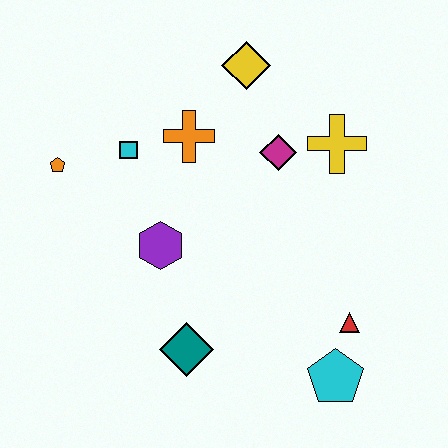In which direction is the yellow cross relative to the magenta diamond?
The yellow cross is to the right of the magenta diamond.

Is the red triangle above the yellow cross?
No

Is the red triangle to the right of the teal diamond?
Yes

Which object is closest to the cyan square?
The orange cross is closest to the cyan square.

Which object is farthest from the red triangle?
The orange pentagon is farthest from the red triangle.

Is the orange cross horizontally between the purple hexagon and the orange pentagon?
No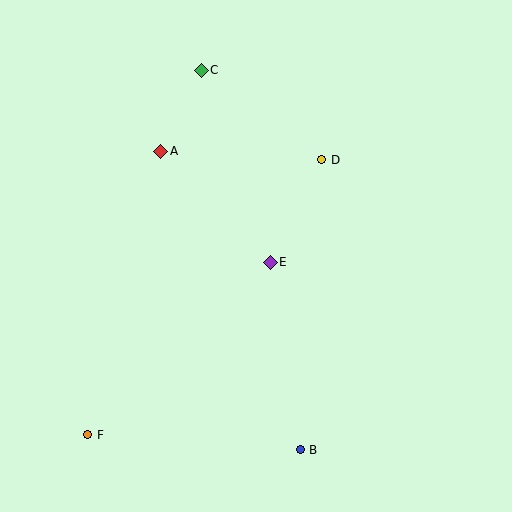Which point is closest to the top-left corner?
Point C is closest to the top-left corner.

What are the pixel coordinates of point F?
Point F is at (88, 435).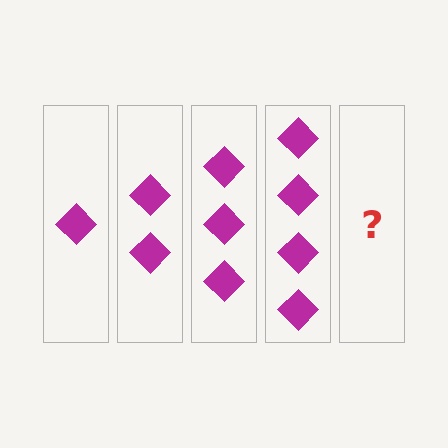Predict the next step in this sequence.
The next step is 5 diamonds.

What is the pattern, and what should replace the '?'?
The pattern is that each step adds one more diamond. The '?' should be 5 diamonds.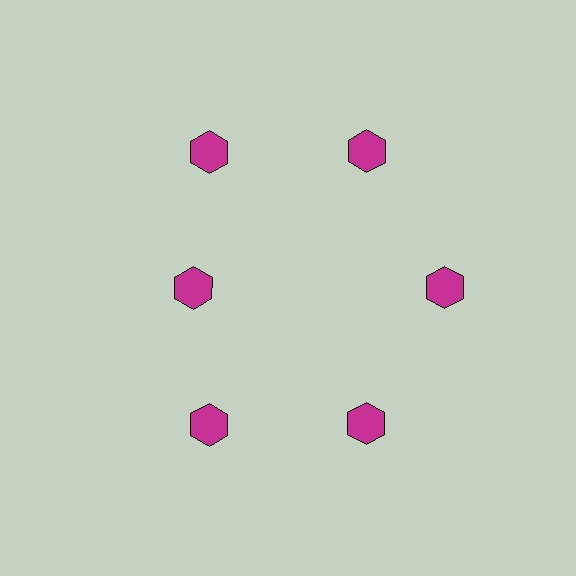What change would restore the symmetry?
The symmetry would be restored by moving it outward, back onto the ring so that all 6 hexagons sit at equal angles and equal distance from the center.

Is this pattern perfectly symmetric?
No. The 6 magenta hexagons are arranged in a ring, but one element near the 9 o'clock position is pulled inward toward the center, breaking the 6-fold rotational symmetry.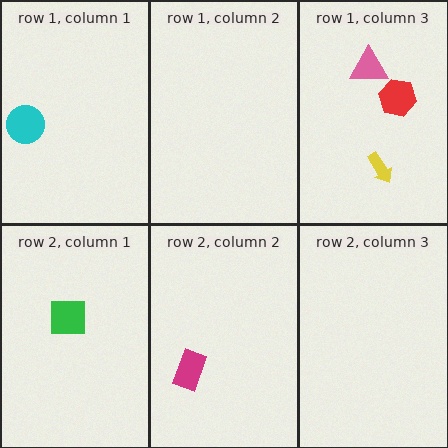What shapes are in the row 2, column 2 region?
The magenta rectangle.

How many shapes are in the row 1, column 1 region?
1.